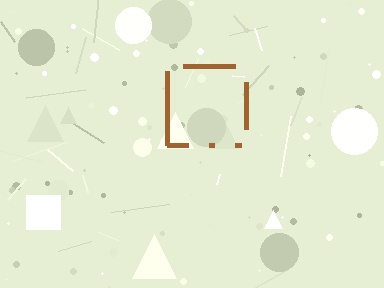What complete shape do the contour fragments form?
The contour fragments form a square.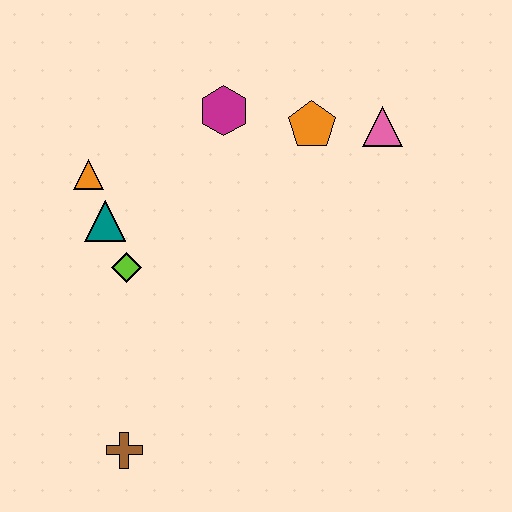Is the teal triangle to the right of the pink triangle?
No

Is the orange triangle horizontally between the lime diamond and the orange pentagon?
No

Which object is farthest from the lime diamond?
The pink triangle is farthest from the lime diamond.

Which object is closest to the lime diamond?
The teal triangle is closest to the lime diamond.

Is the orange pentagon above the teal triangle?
Yes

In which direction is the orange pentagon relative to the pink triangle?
The orange pentagon is to the left of the pink triangle.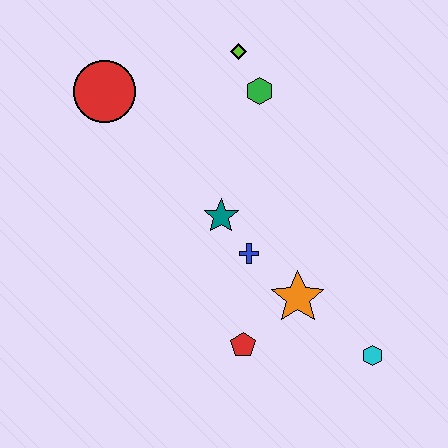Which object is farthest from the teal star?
The cyan hexagon is farthest from the teal star.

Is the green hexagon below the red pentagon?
No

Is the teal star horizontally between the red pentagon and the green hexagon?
No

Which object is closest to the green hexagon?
The lime diamond is closest to the green hexagon.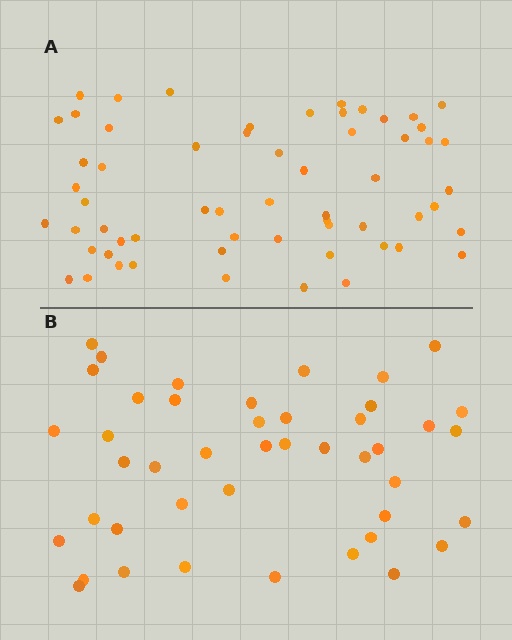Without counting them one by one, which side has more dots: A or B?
Region A (the top region) has more dots.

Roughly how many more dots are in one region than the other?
Region A has approximately 15 more dots than region B.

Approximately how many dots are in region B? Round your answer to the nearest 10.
About 40 dots. (The exact count is 44, which rounds to 40.)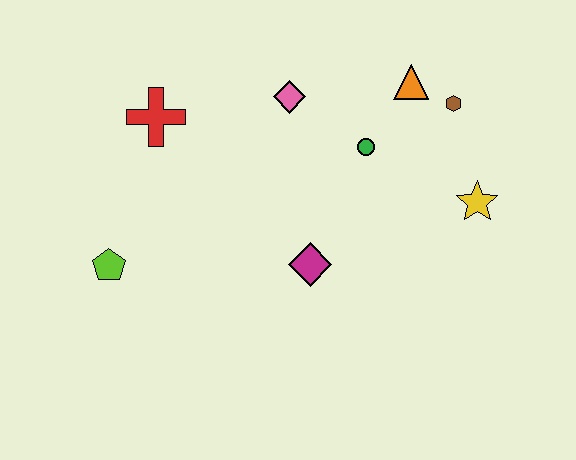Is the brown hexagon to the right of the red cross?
Yes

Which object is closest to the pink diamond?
The green circle is closest to the pink diamond.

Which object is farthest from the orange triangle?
The lime pentagon is farthest from the orange triangle.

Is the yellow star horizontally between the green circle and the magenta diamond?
No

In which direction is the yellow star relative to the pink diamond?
The yellow star is to the right of the pink diamond.